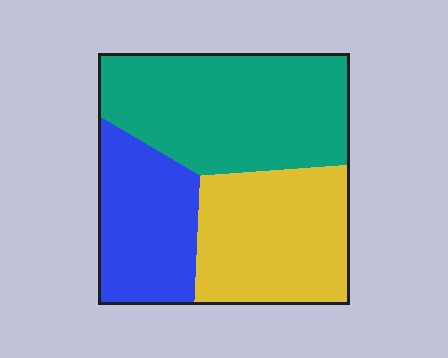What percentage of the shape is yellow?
Yellow takes up between a sixth and a third of the shape.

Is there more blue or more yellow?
Yellow.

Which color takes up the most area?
Teal, at roughly 45%.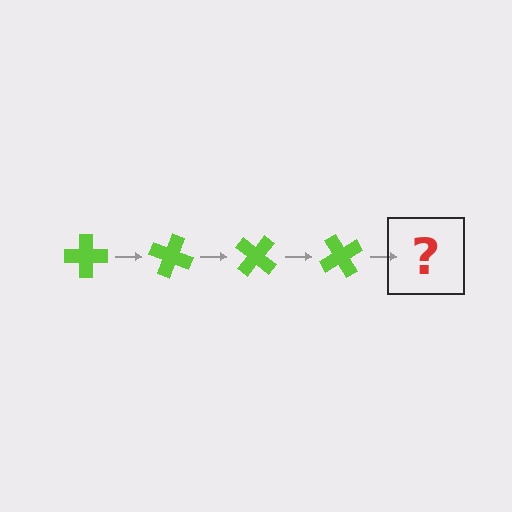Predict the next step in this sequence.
The next step is a lime cross rotated 80 degrees.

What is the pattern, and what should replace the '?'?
The pattern is that the cross rotates 20 degrees each step. The '?' should be a lime cross rotated 80 degrees.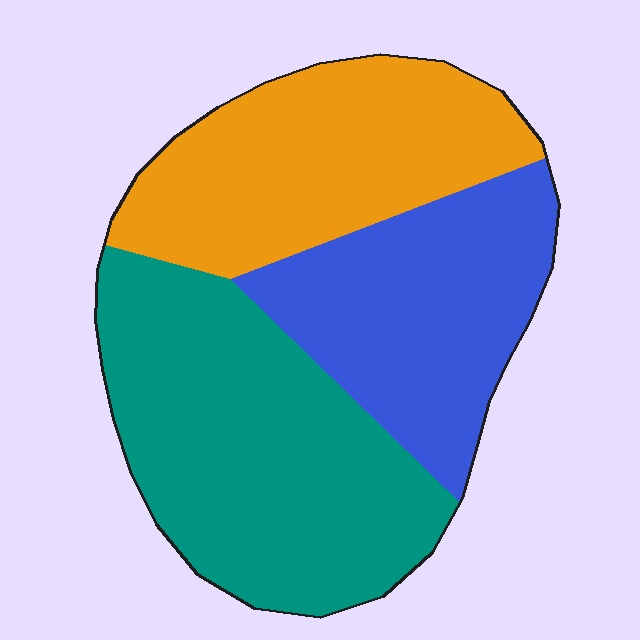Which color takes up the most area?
Teal, at roughly 40%.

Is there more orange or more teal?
Teal.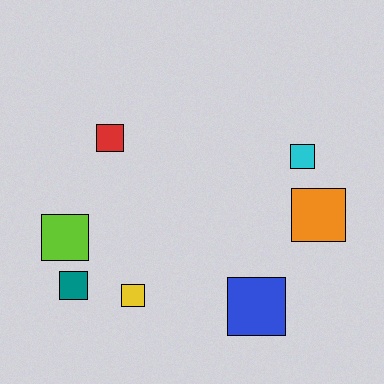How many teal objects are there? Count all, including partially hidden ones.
There is 1 teal object.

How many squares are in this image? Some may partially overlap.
There are 7 squares.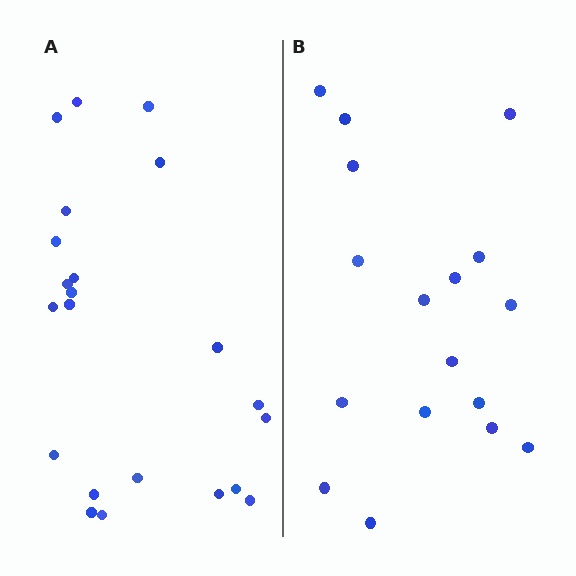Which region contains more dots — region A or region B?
Region A (the left region) has more dots.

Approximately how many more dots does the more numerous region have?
Region A has about 5 more dots than region B.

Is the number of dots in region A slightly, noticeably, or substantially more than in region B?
Region A has noticeably more, but not dramatically so. The ratio is roughly 1.3 to 1.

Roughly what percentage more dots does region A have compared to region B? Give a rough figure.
About 30% more.